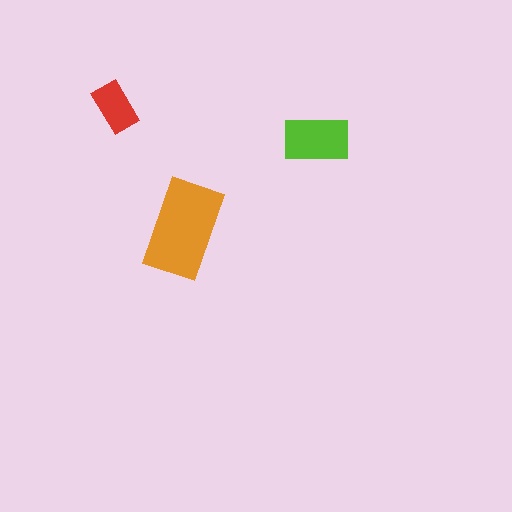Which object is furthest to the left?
The red rectangle is leftmost.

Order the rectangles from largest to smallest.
the orange one, the lime one, the red one.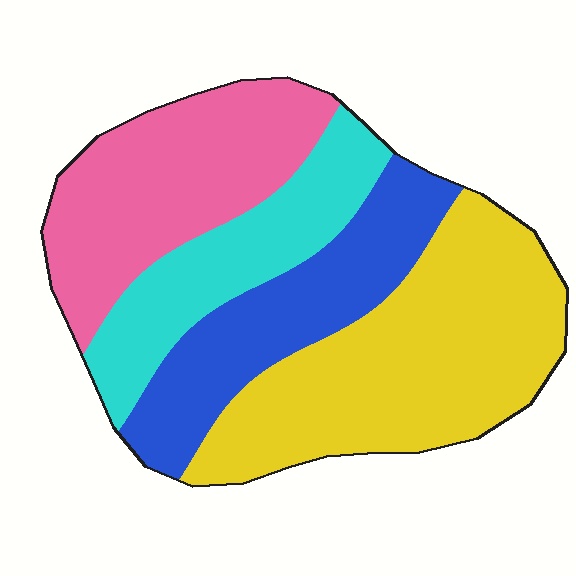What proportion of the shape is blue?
Blue covers around 20% of the shape.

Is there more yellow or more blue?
Yellow.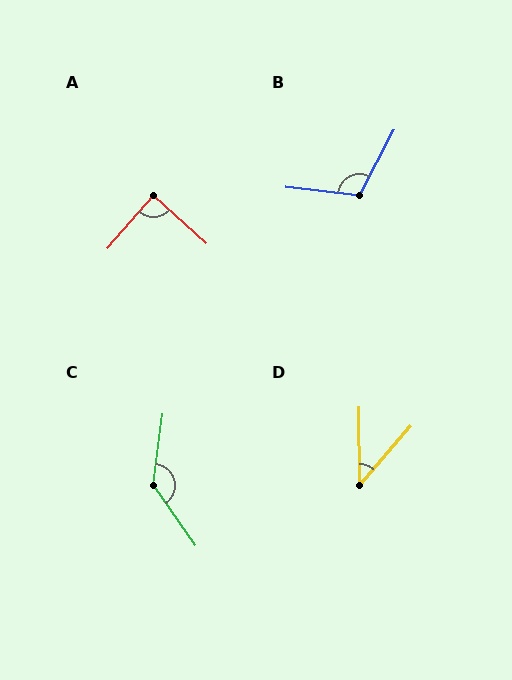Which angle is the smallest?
D, at approximately 41 degrees.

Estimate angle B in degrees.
Approximately 111 degrees.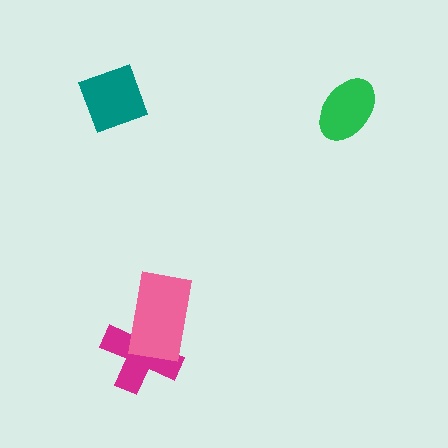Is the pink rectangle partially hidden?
No, no other shape covers it.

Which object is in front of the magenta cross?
The pink rectangle is in front of the magenta cross.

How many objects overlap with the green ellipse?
0 objects overlap with the green ellipse.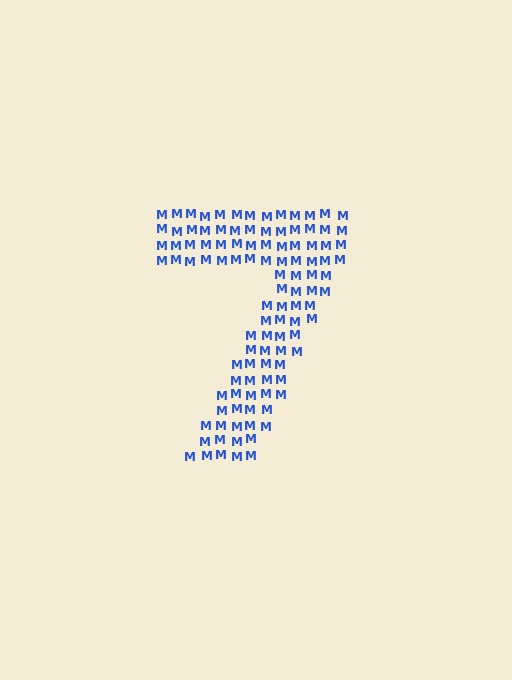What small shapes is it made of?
It is made of small letter M's.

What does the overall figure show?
The overall figure shows the digit 7.